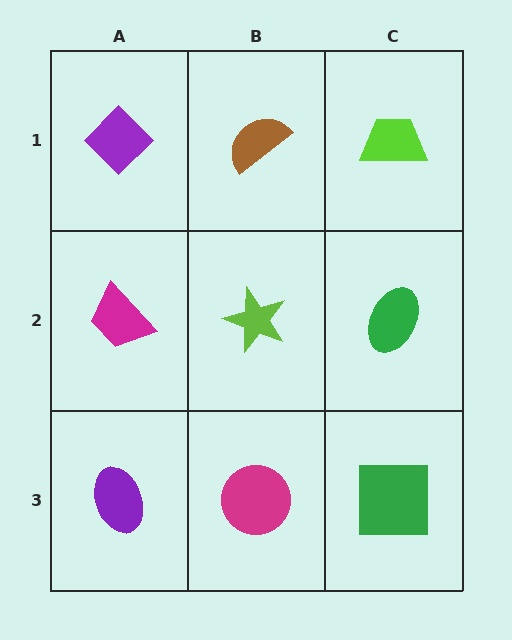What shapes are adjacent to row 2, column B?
A brown semicircle (row 1, column B), a magenta circle (row 3, column B), a magenta trapezoid (row 2, column A), a green ellipse (row 2, column C).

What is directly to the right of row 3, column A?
A magenta circle.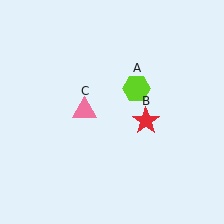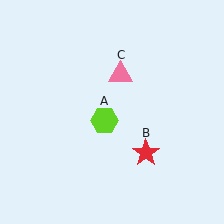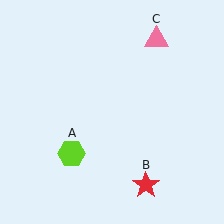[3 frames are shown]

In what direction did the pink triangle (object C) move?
The pink triangle (object C) moved up and to the right.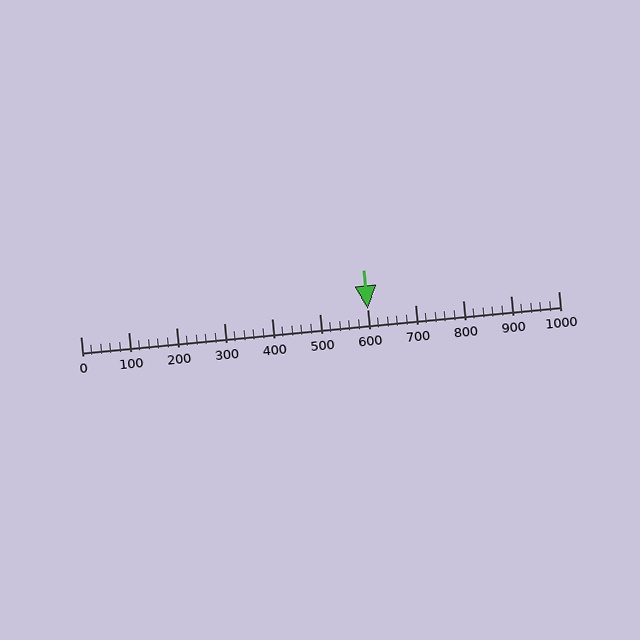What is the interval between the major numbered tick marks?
The major tick marks are spaced 100 units apart.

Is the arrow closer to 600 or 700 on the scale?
The arrow is closer to 600.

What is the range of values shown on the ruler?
The ruler shows values from 0 to 1000.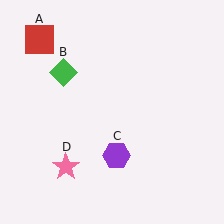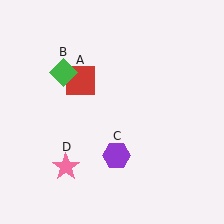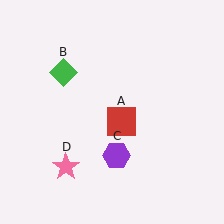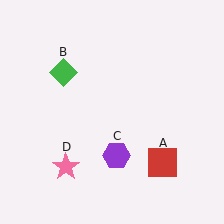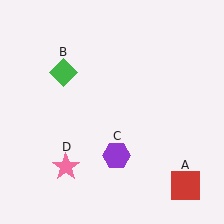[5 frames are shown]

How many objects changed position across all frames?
1 object changed position: red square (object A).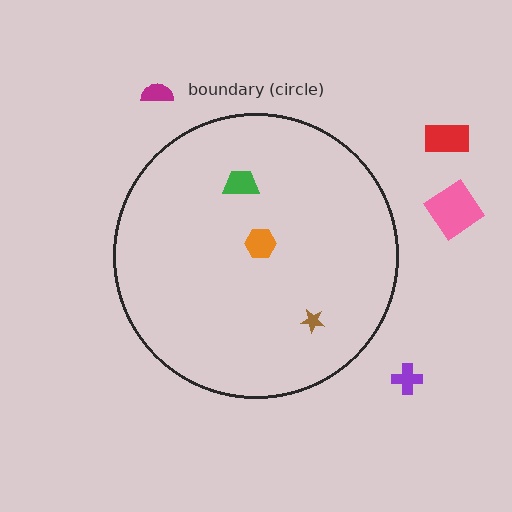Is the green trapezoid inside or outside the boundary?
Inside.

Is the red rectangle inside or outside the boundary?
Outside.